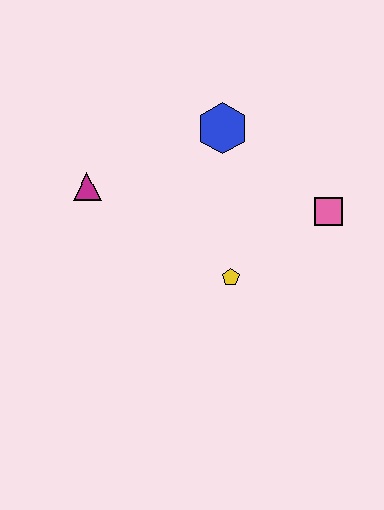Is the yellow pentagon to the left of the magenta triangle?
No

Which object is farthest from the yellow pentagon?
The magenta triangle is farthest from the yellow pentagon.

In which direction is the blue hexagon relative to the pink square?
The blue hexagon is to the left of the pink square.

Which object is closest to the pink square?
The yellow pentagon is closest to the pink square.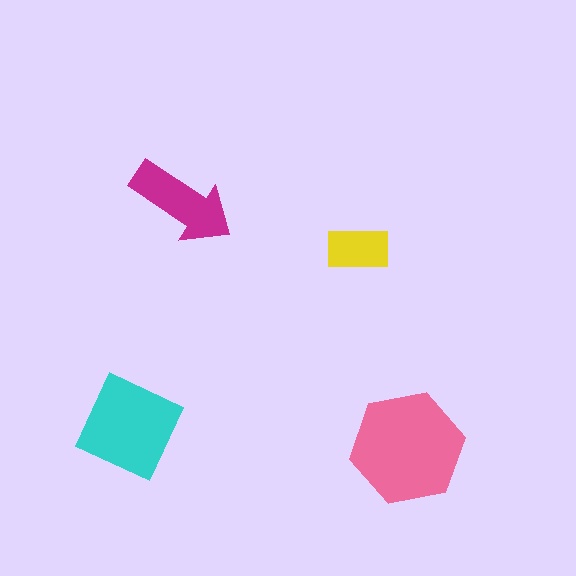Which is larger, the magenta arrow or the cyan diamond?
The cyan diamond.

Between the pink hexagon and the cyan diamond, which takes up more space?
The pink hexagon.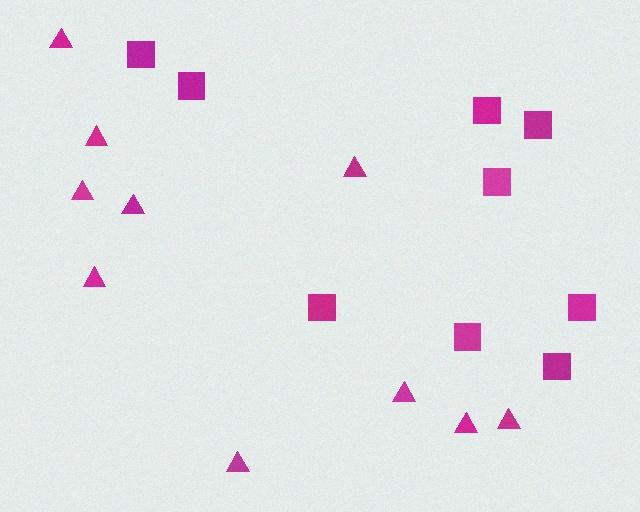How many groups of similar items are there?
There are 2 groups: one group of squares (9) and one group of triangles (10).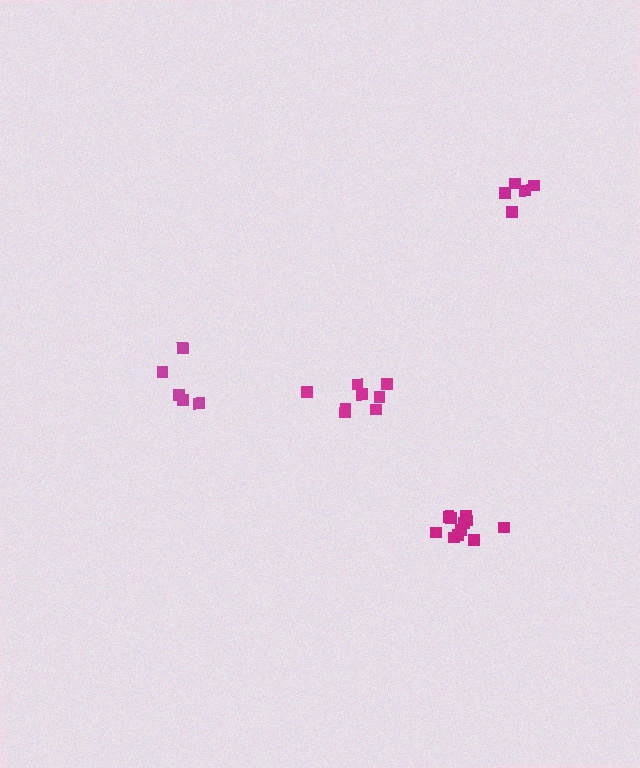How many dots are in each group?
Group 1: 11 dots, Group 2: 5 dots, Group 3: 8 dots, Group 4: 5 dots (29 total).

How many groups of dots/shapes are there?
There are 4 groups.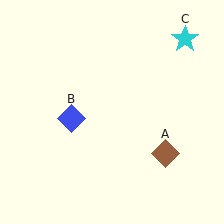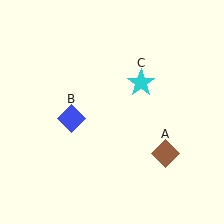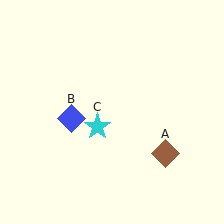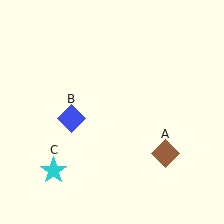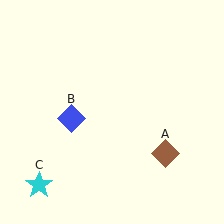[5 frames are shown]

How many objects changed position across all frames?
1 object changed position: cyan star (object C).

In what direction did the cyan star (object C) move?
The cyan star (object C) moved down and to the left.